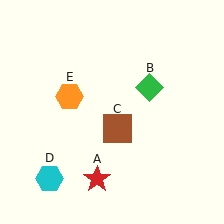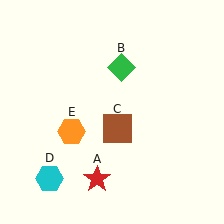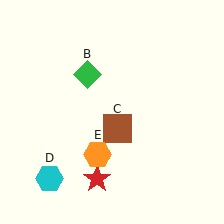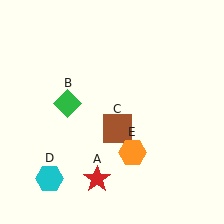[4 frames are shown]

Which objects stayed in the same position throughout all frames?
Red star (object A) and brown square (object C) and cyan hexagon (object D) remained stationary.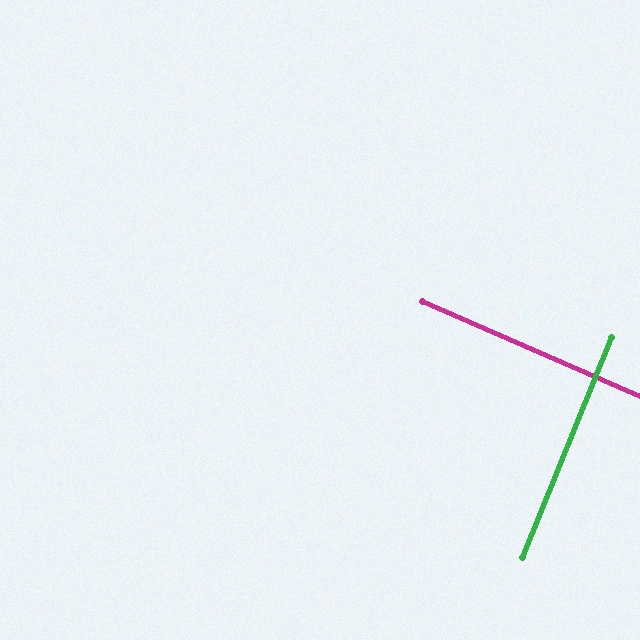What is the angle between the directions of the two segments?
Approximately 89 degrees.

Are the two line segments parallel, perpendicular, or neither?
Perpendicular — they meet at approximately 89°.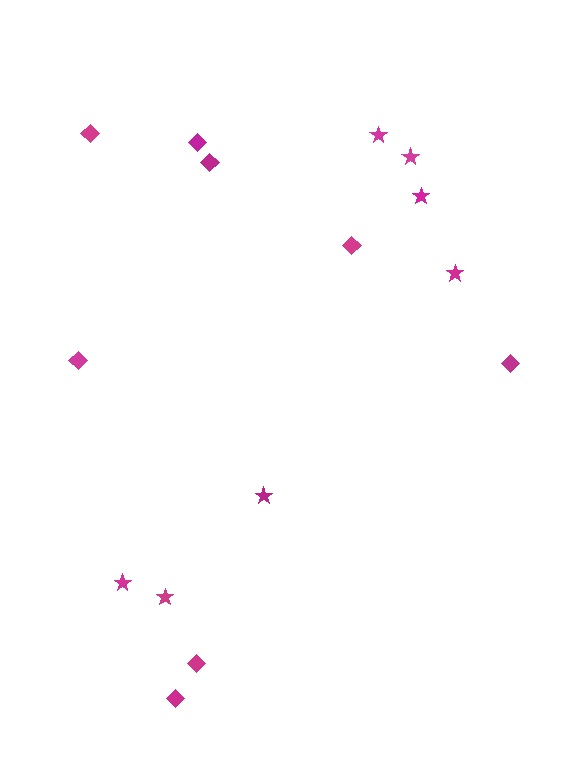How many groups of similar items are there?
There are 2 groups: one group of diamonds (8) and one group of stars (7).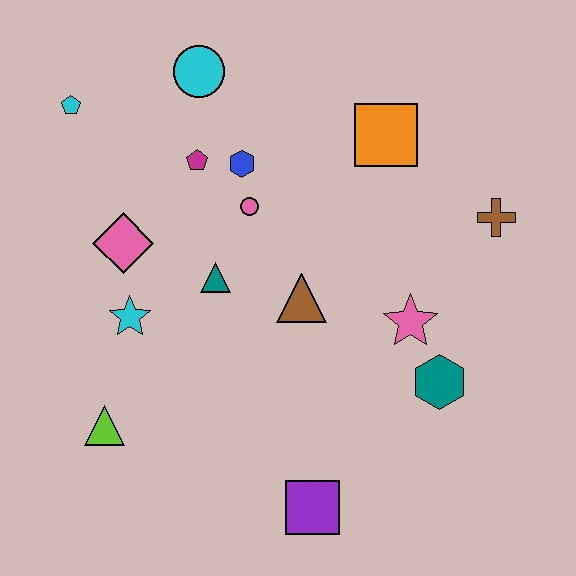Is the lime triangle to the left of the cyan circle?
Yes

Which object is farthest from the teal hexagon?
The cyan pentagon is farthest from the teal hexagon.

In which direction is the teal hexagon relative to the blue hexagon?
The teal hexagon is below the blue hexagon.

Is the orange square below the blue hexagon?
No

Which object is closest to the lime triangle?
The cyan star is closest to the lime triangle.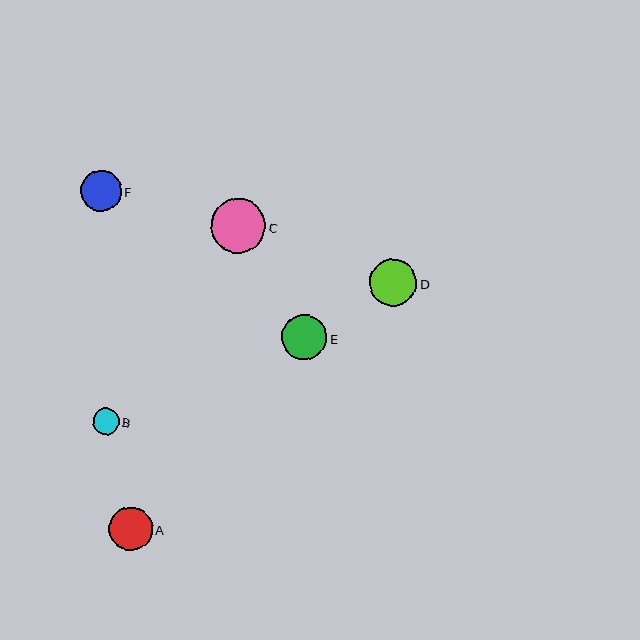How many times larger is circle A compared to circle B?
Circle A is approximately 1.7 times the size of circle B.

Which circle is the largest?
Circle C is the largest with a size of approximately 54 pixels.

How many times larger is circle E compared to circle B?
Circle E is approximately 1.7 times the size of circle B.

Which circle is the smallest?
Circle B is the smallest with a size of approximately 26 pixels.